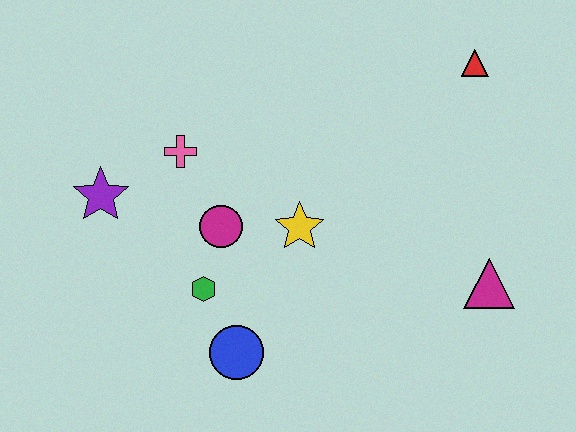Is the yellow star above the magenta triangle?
Yes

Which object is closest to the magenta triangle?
The yellow star is closest to the magenta triangle.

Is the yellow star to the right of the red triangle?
No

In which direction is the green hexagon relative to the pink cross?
The green hexagon is below the pink cross.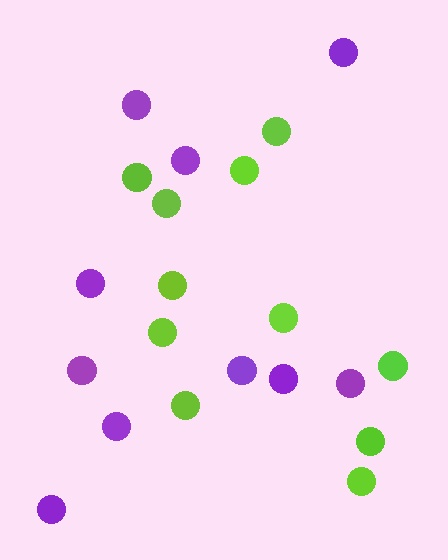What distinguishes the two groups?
There are 2 groups: one group of purple circles (10) and one group of lime circles (11).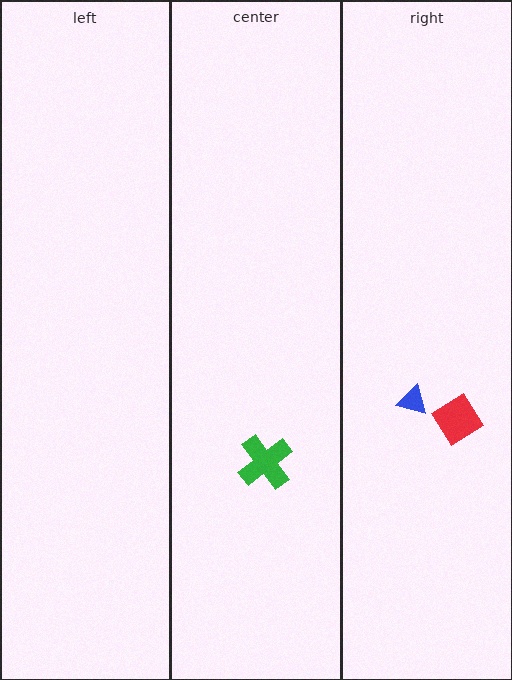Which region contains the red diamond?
The right region.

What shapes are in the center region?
The green cross.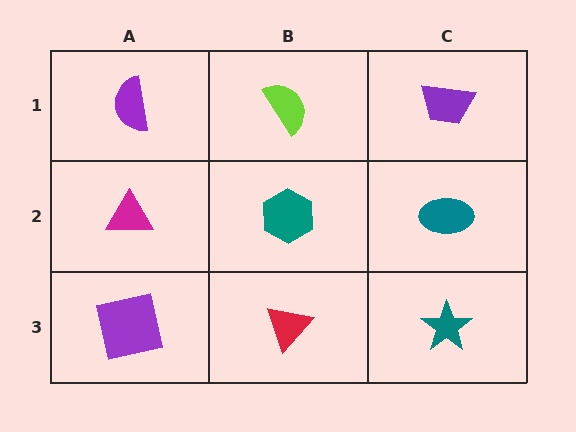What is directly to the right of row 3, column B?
A teal star.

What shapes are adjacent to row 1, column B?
A teal hexagon (row 2, column B), a purple semicircle (row 1, column A), a purple trapezoid (row 1, column C).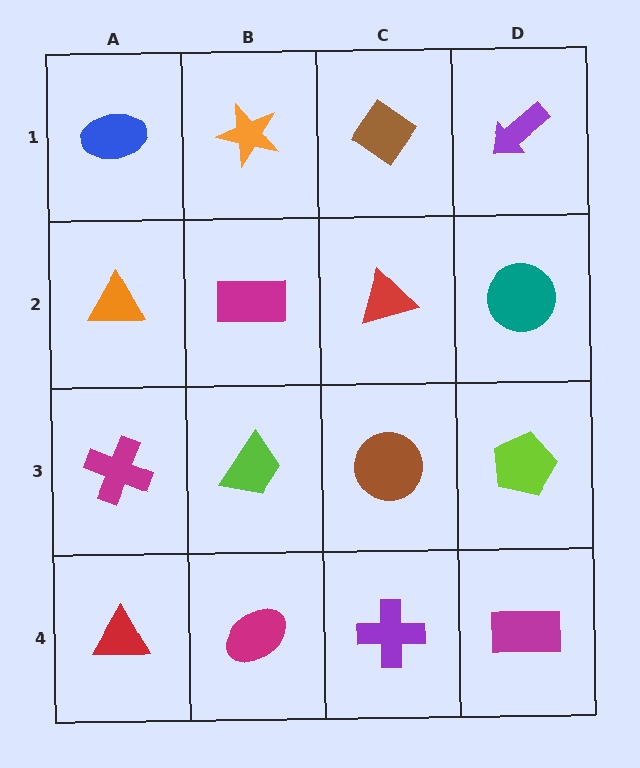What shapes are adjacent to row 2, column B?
An orange star (row 1, column B), a lime trapezoid (row 3, column B), an orange triangle (row 2, column A), a red triangle (row 2, column C).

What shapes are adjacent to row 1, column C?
A red triangle (row 2, column C), an orange star (row 1, column B), a purple arrow (row 1, column D).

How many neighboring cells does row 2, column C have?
4.